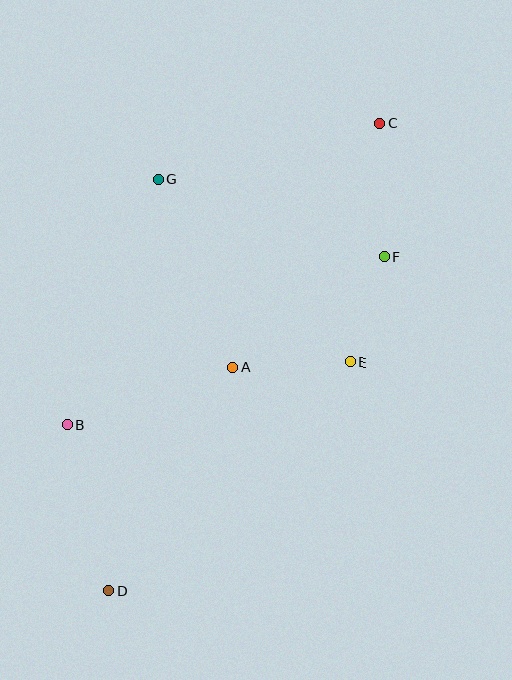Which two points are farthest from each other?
Points C and D are farthest from each other.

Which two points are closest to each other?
Points E and F are closest to each other.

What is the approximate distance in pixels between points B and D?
The distance between B and D is approximately 171 pixels.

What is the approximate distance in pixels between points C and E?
The distance between C and E is approximately 241 pixels.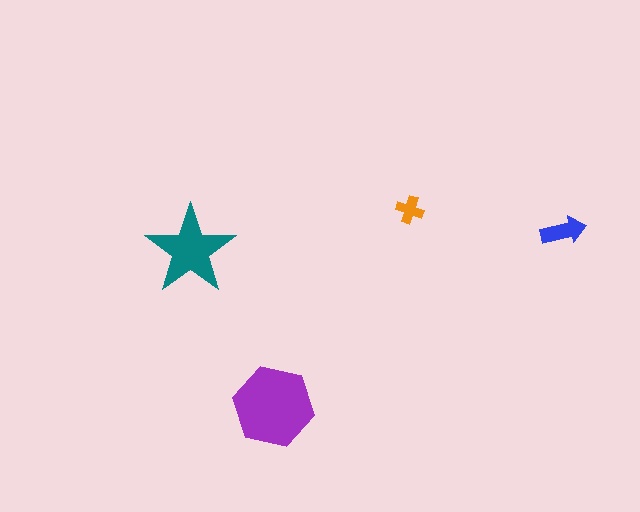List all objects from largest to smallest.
The purple hexagon, the teal star, the blue arrow, the orange cross.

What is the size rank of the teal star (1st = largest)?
2nd.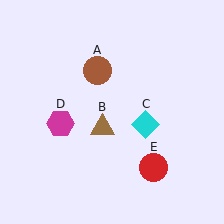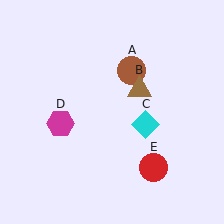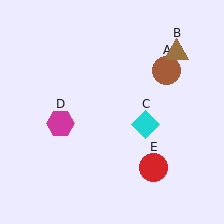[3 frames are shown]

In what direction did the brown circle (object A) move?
The brown circle (object A) moved right.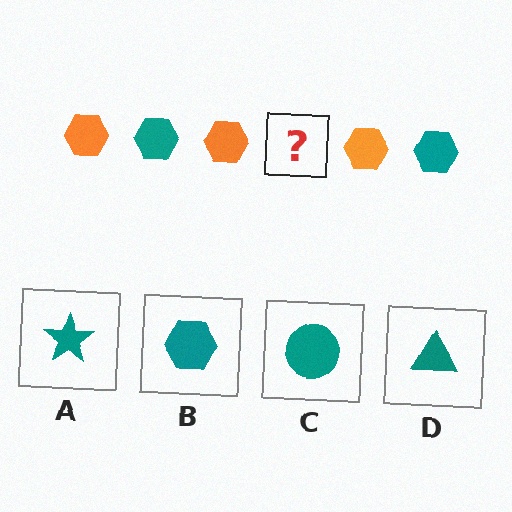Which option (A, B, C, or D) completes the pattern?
B.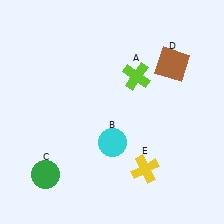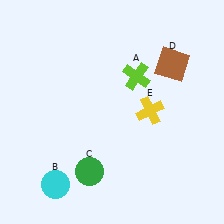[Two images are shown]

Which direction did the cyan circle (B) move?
The cyan circle (B) moved left.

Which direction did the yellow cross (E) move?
The yellow cross (E) moved up.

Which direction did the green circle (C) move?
The green circle (C) moved right.